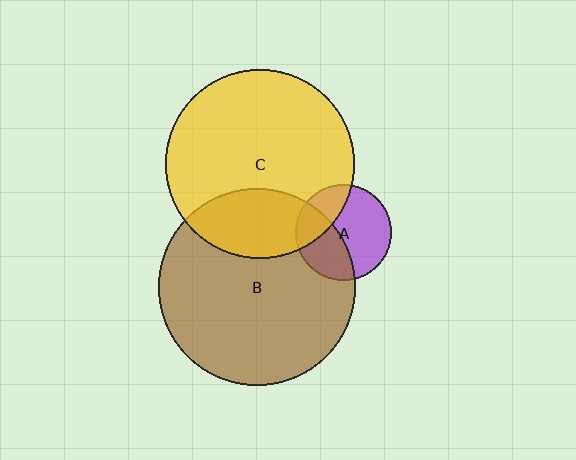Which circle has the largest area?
Circle B (brown).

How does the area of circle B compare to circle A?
Approximately 4.2 times.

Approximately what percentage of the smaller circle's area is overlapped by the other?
Approximately 40%.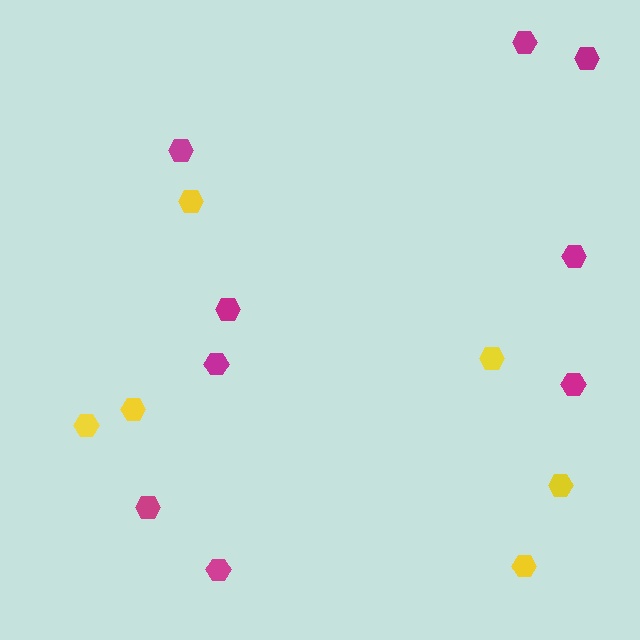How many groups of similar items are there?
There are 2 groups: one group of magenta hexagons (9) and one group of yellow hexagons (6).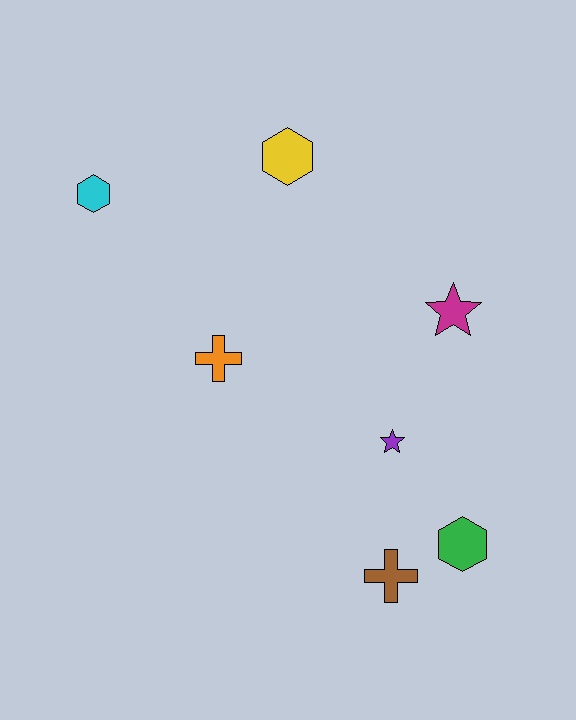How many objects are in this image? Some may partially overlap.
There are 7 objects.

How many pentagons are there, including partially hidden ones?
There are no pentagons.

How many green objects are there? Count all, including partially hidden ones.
There is 1 green object.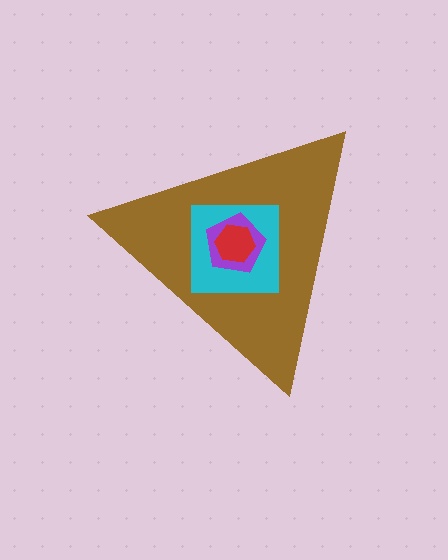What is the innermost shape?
The red hexagon.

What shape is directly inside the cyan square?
The purple pentagon.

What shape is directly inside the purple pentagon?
The red hexagon.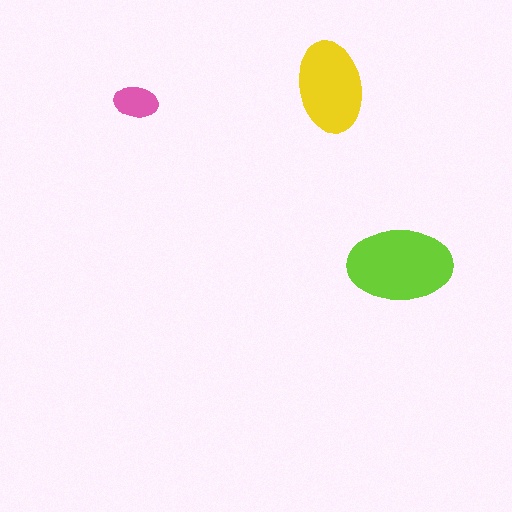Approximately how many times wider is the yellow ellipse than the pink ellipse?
About 2 times wider.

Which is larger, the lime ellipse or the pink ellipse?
The lime one.